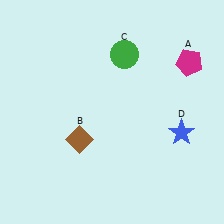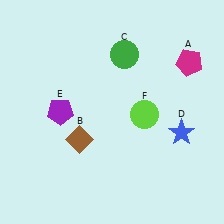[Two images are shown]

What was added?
A purple pentagon (E), a lime circle (F) were added in Image 2.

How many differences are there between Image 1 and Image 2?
There are 2 differences between the two images.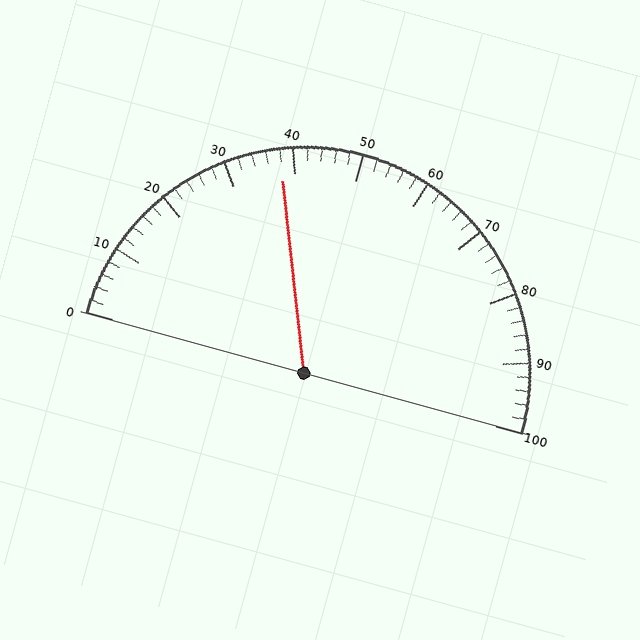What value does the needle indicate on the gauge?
The needle indicates approximately 38.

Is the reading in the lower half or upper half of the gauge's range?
The reading is in the lower half of the range (0 to 100).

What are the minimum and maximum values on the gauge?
The gauge ranges from 0 to 100.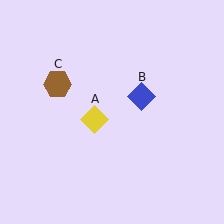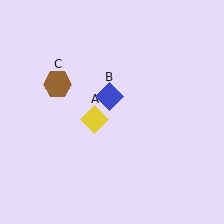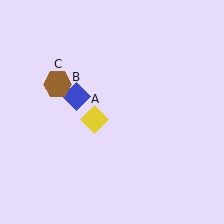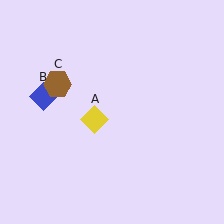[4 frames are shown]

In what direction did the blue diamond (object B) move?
The blue diamond (object B) moved left.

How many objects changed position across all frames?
1 object changed position: blue diamond (object B).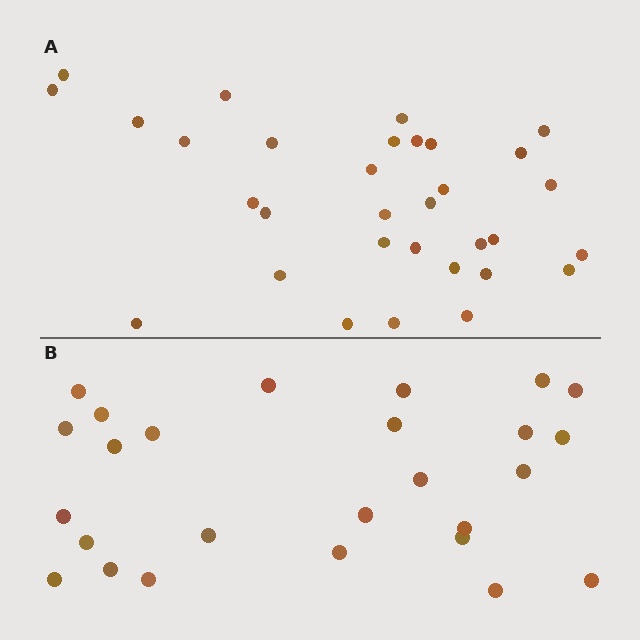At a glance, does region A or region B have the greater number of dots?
Region A (the top region) has more dots.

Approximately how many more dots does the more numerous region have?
Region A has about 6 more dots than region B.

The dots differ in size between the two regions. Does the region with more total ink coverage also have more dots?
No. Region B has more total ink coverage because its dots are larger, but region A actually contains more individual dots. Total area can be misleading — the number of items is what matters here.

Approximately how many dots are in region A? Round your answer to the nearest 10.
About 30 dots. (The exact count is 32, which rounds to 30.)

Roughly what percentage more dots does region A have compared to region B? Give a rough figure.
About 25% more.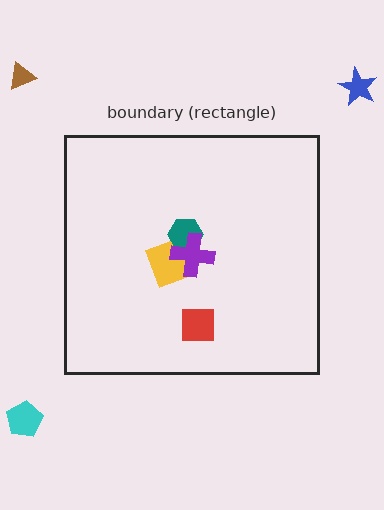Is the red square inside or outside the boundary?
Inside.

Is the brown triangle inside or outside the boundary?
Outside.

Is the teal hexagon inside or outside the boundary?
Inside.